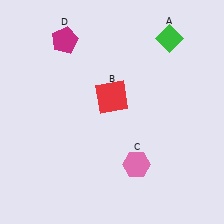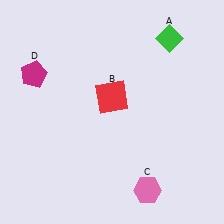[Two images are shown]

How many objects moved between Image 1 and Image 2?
2 objects moved between the two images.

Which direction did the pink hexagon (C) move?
The pink hexagon (C) moved down.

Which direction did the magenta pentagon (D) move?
The magenta pentagon (D) moved down.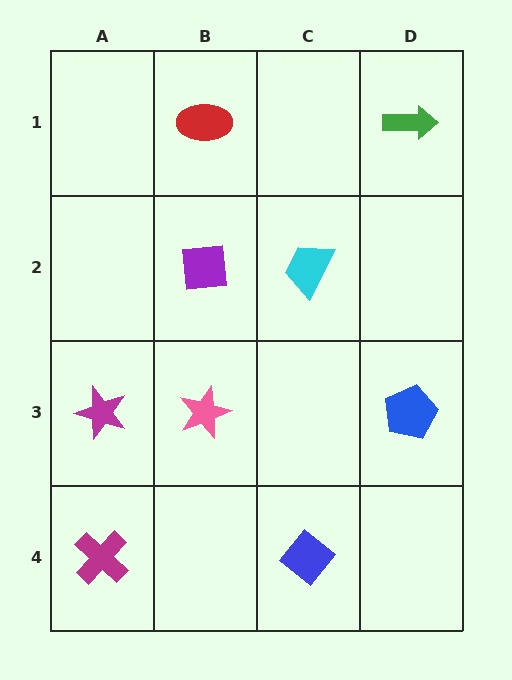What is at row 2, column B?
A purple square.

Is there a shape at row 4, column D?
No, that cell is empty.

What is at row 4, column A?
A magenta cross.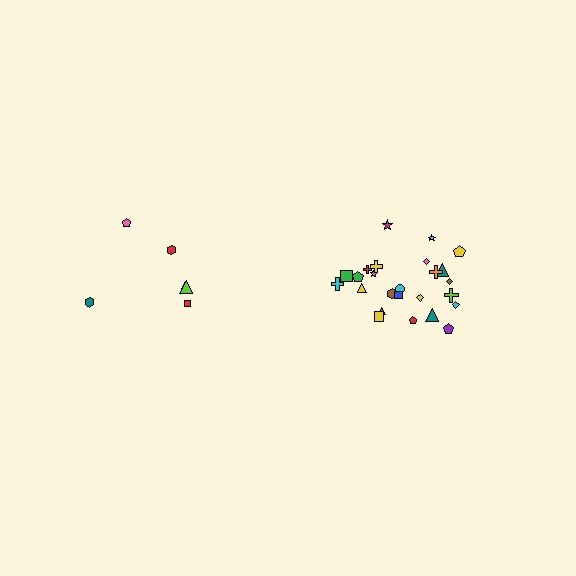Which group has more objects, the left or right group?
The right group.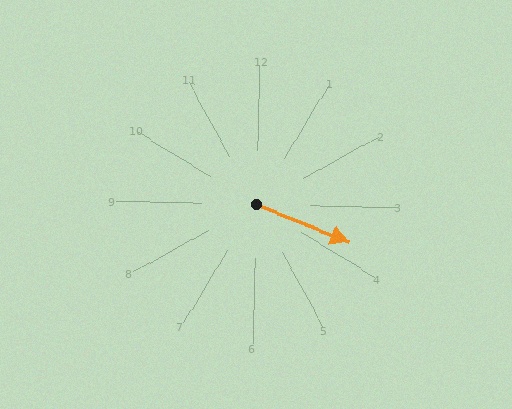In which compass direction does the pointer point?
East.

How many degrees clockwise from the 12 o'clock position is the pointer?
Approximately 111 degrees.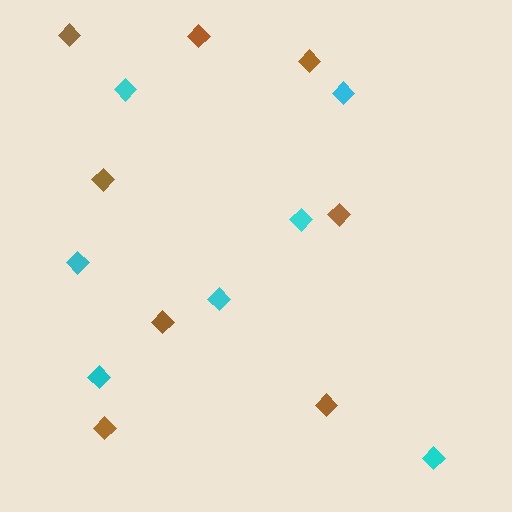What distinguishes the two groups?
There are 2 groups: one group of brown diamonds (8) and one group of cyan diamonds (7).